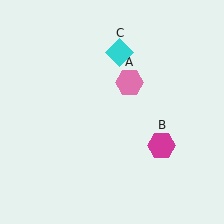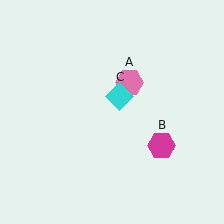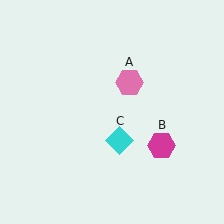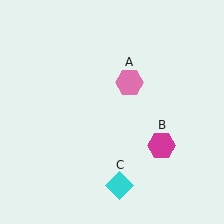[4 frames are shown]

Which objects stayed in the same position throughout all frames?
Pink hexagon (object A) and magenta hexagon (object B) remained stationary.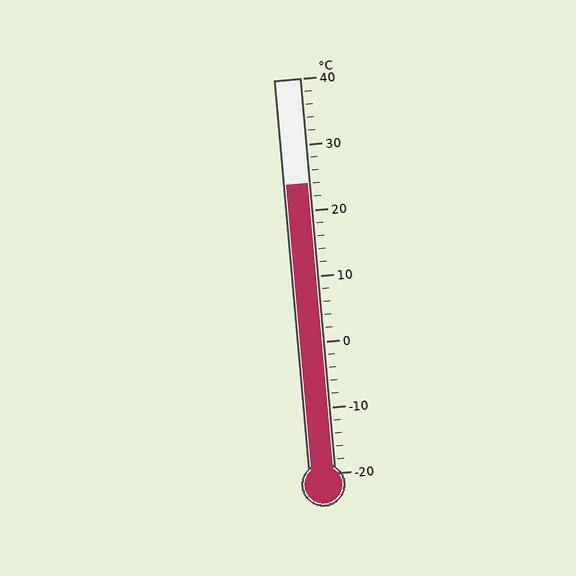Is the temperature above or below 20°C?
The temperature is above 20°C.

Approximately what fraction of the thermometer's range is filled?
The thermometer is filled to approximately 75% of its range.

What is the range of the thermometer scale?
The thermometer scale ranges from -20°C to 40°C.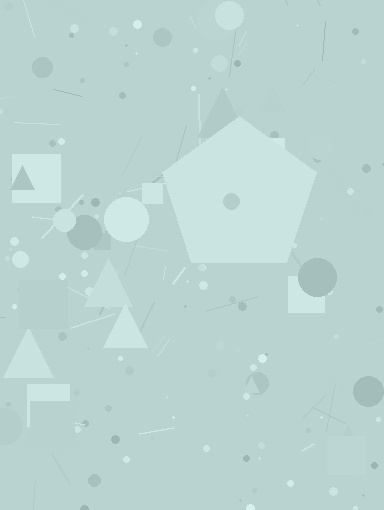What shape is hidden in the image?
A pentagon is hidden in the image.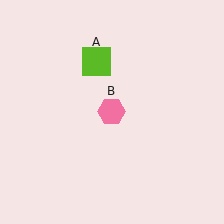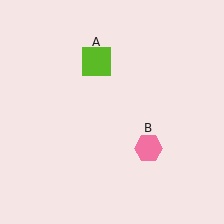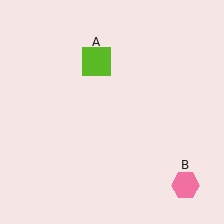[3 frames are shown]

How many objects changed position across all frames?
1 object changed position: pink hexagon (object B).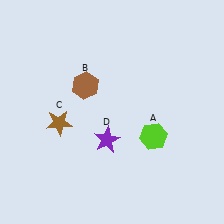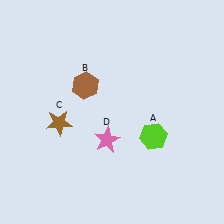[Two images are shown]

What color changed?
The star (D) changed from purple in Image 1 to pink in Image 2.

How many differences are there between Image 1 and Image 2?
There is 1 difference between the two images.